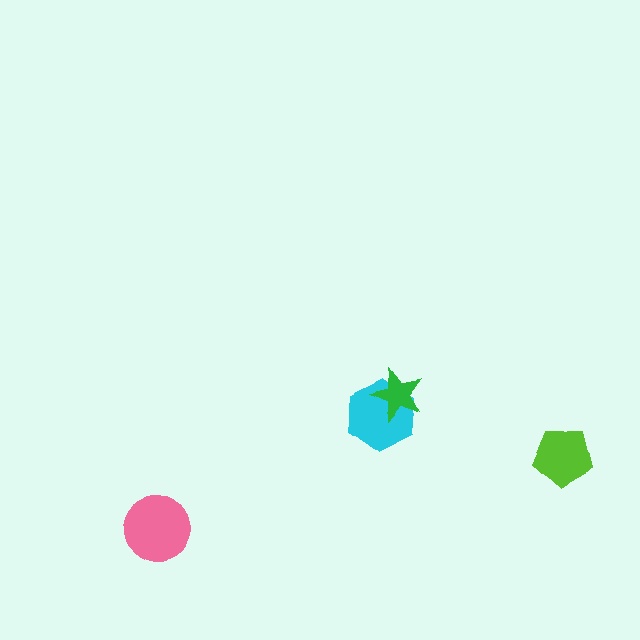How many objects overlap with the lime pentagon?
0 objects overlap with the lime pentagon.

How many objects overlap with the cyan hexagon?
1 object overlaps with the cyan hexagon.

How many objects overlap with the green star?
1 object overlaps with the green star.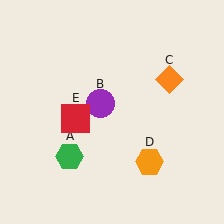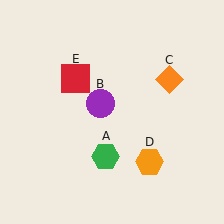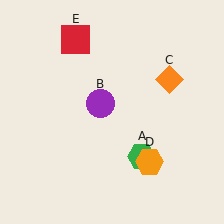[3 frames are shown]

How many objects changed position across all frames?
2 objects changed position: green hexagon (object A), red square (object E).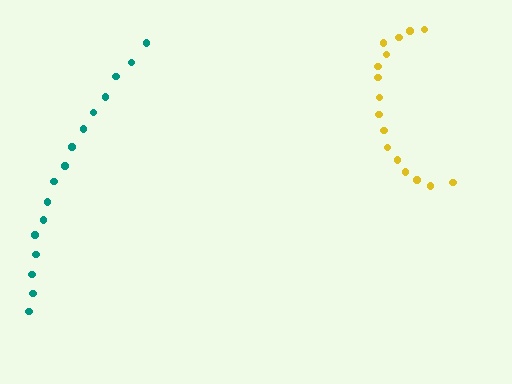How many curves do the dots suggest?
There are 2 distinct paths.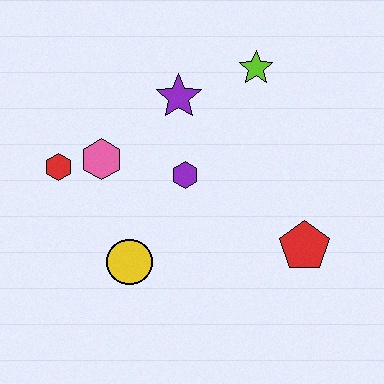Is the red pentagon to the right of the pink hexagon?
Yes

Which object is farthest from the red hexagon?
The red pentagon is farthest from the red hexagon.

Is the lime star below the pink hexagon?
No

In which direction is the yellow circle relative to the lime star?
The yellow circle is below the lime star.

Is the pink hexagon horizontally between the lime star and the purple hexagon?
No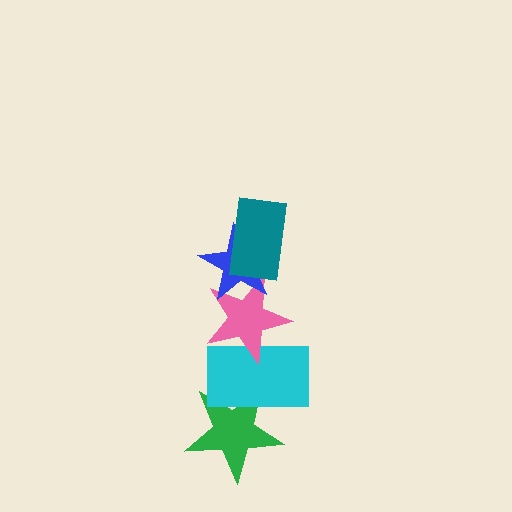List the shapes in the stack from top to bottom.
From top to bottom: the teal rectangle, the blue star, the pink star, the cyan rectangle, the green star.